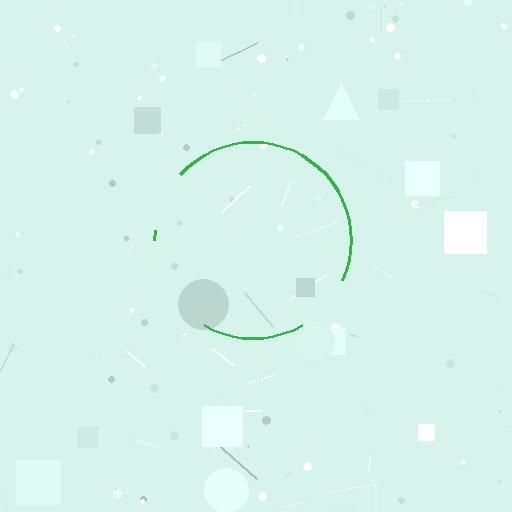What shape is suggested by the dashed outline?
The dashed outline suggests a circle.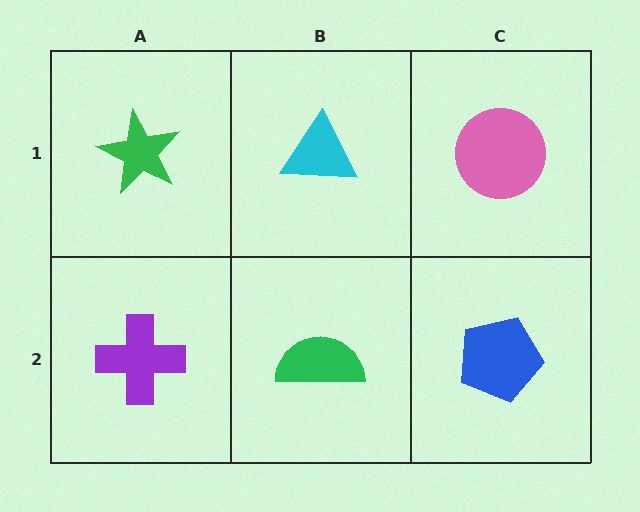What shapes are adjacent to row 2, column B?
A cyan triangle (row 1, column B), a purple cross (row 2, column A), a blue pentagon (row 2, column C).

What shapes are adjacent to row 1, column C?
A blue pentagon (row 2, column C), a cyan triangle (row 1, column B).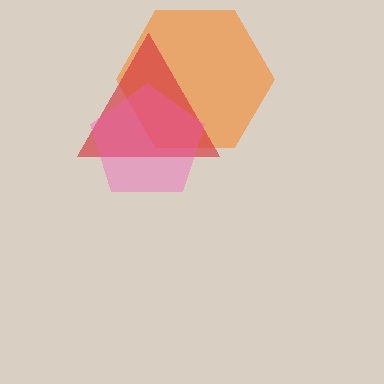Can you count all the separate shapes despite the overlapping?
Yes, there are 3 separate shapes.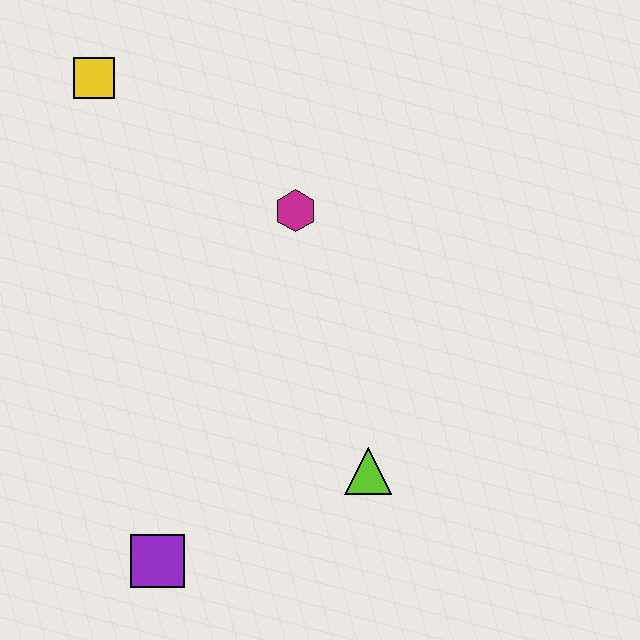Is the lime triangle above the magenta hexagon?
No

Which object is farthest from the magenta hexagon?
The purple square is farthest from the magenta hexagon.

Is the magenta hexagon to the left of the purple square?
No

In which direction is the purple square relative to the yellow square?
The purple square is below the yellow square.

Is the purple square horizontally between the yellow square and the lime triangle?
Yes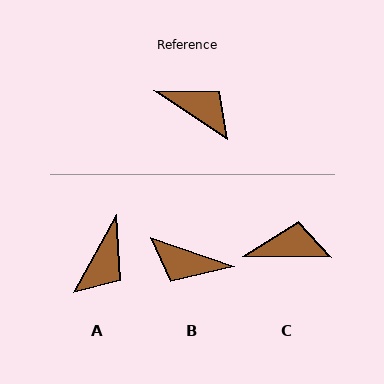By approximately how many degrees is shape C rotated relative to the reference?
Approximately 33 degrees counter-clockwise.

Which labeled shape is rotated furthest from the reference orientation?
B, about 166 degrees away.